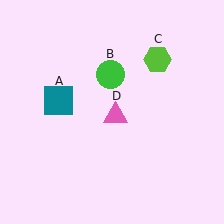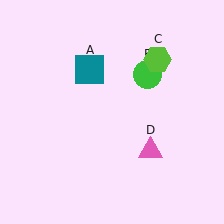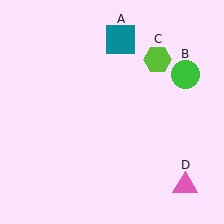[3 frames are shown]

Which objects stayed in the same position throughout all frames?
Lime hexagon (object C) remained stationary.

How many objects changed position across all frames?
3 objects changed position: teal square (object A), green circle (object B), pink triangle (object D).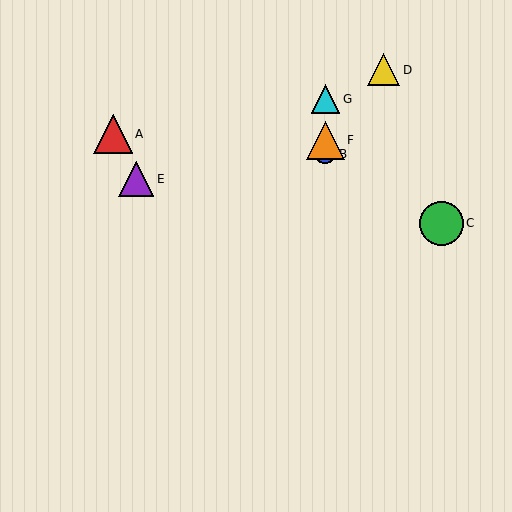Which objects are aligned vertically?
Objects B, F, G are aligned vertically.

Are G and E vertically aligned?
No, G is at x≈325 and E is at x≈136.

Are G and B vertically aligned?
Yes, both are at x≈325.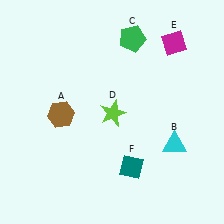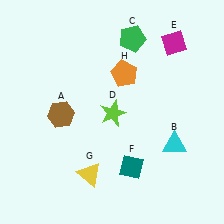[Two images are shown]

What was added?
A yellow triangle (G), an orange pentagon (H) were added in Image 2.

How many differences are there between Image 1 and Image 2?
There are 2 differences between the two images.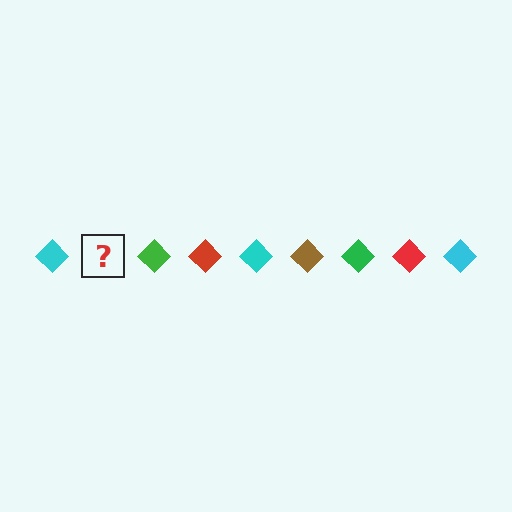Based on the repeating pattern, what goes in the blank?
The blank should be a brown diamond.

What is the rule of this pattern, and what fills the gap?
The rule is that the pattern cycles through cyan, brown, green, red diamonds. The gap should be filled with a brown diamond.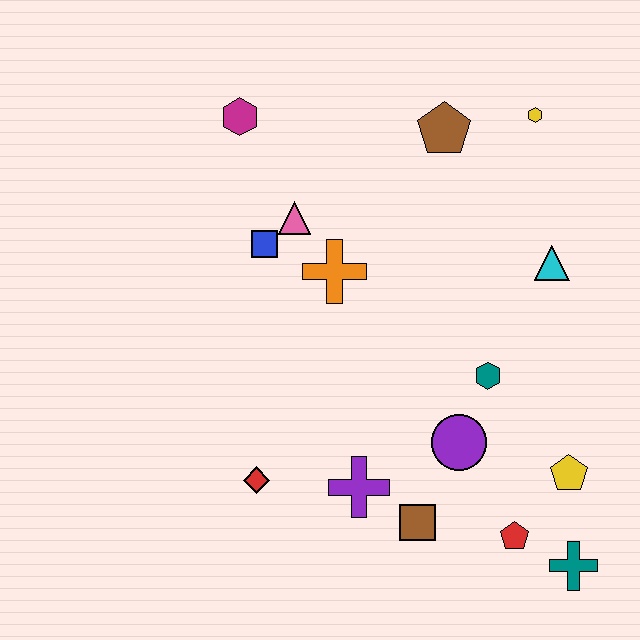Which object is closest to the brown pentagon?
The yellow hexagon is closest to the brown pentagon.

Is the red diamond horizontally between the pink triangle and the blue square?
No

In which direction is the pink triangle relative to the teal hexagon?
The pink triangle is to the left of the teal hexagon.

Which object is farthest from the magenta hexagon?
The teal cross is farthest from the magenta hexagon.